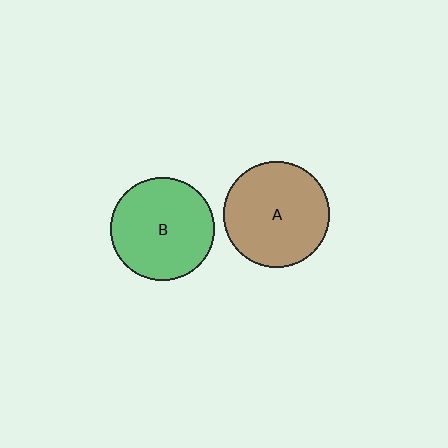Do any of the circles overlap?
No, none of the circles overlap.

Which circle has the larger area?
Circle A (brown).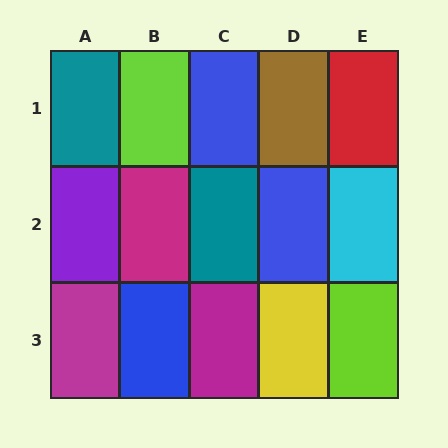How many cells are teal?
2 cells are teal.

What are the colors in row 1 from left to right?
Teal, lime, blue, brown, red.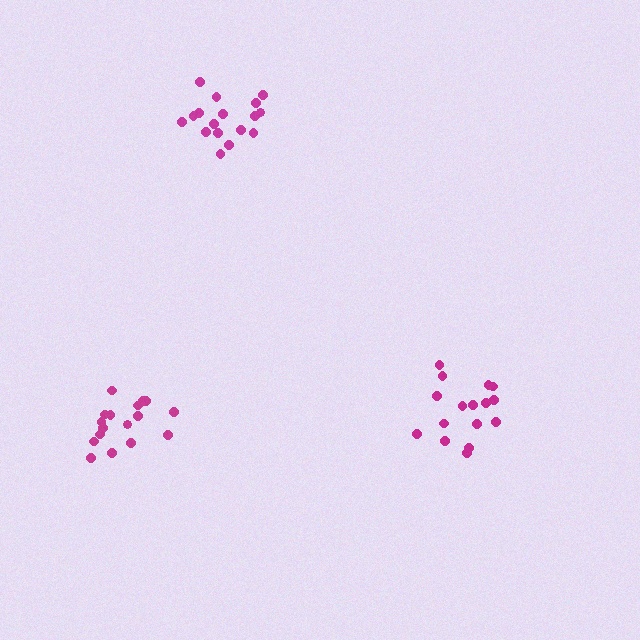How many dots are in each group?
Group 1: 16 dots, Group 2: 17 dots, Group 3: 17 dots (50 total).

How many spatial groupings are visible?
There are 3 spatial groupings.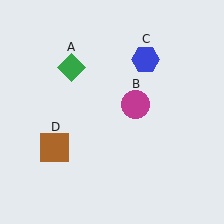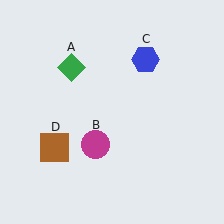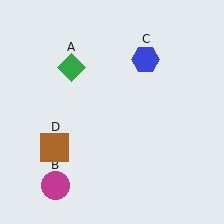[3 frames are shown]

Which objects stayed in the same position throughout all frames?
Green diamond (object A) and blue hexagon (object C) and brown square (object D) remained stationary.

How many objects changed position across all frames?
1 object changed position: magenta circle (object B).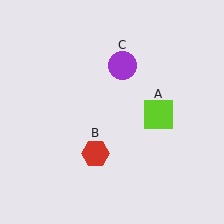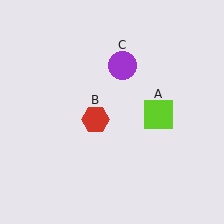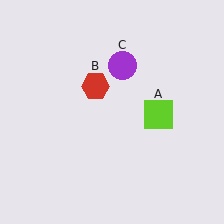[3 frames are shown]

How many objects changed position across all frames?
1 object changed position: red hexagon (object B).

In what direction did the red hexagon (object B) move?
The red hexagon (object B) moved up.